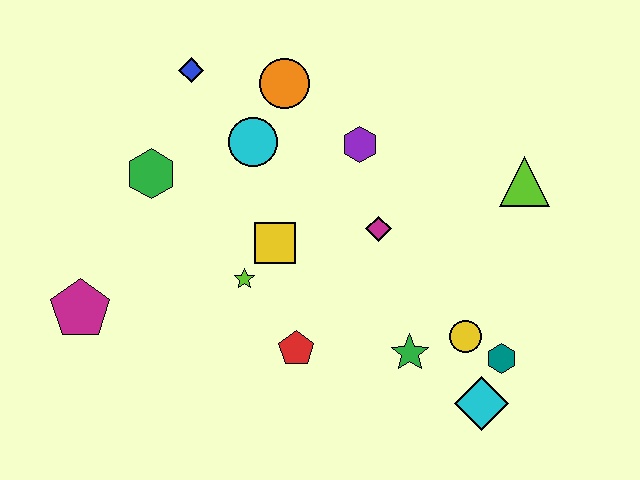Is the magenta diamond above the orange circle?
No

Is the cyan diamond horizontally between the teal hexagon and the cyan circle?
Yes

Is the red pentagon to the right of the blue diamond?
Yes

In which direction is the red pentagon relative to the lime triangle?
The red pentagon is to the left of the lime triangle.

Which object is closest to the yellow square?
The lime star is closest to the yellow square.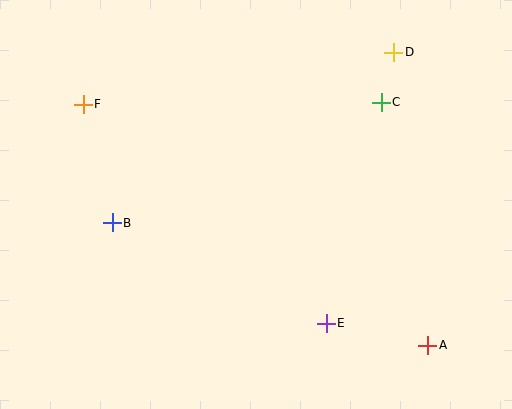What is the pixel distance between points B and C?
The distance between B and C is 294 pixels.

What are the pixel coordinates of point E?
Point E is at (326, 323).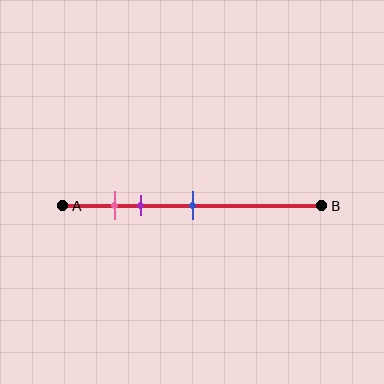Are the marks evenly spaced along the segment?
No, the marks are not evenly spaced.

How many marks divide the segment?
There are 3 marks dividing the segment.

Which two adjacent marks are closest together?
The pink and purple marks are the closest adjacent pair.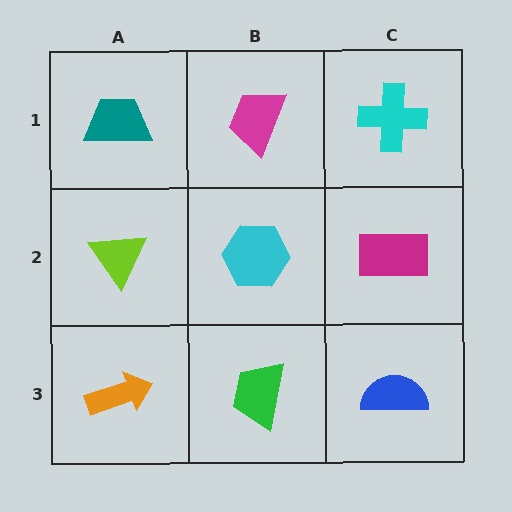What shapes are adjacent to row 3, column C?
A magenta rectangle (row 2, column C), a green trapezoid (row 3, column B).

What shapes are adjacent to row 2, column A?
A teal trapezoid (row 1, column A), an orange arrow (row 3, column A), a cyan hexagon (row 2, column B).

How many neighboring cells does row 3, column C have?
2.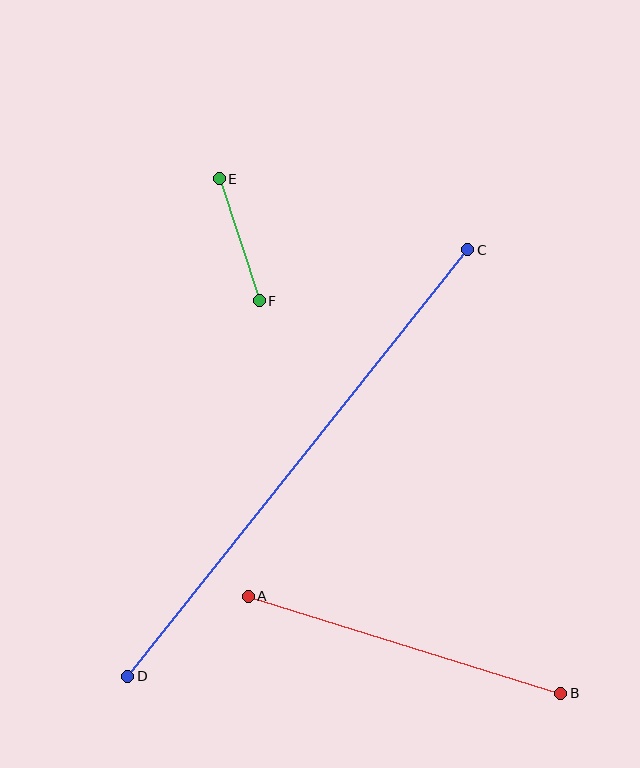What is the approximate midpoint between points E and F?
The midpoint is at approximately (239, 240) pixels.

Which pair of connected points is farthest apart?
Points C and D are farthest apart.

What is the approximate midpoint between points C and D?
The midpoint is at approximately (298, 463) pixels.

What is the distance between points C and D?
The distance is approximately 545 pixels.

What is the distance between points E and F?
The distance is approximately 128 pixels.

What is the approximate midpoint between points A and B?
The midpoint is at approximately (404, 645) pixels.